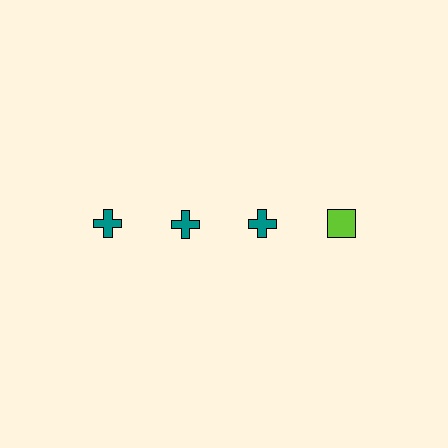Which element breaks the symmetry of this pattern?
The lime square in the top row, second from right column breaks the symmetry. All other shapes are teal crosses.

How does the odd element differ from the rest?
It differs in both color (lime instead of teal) and shape (square instead of cross).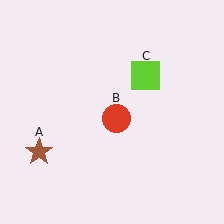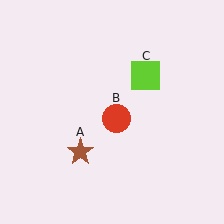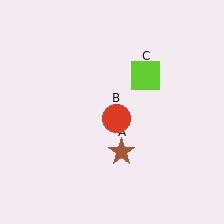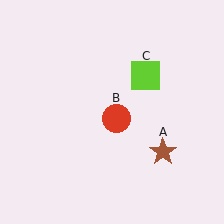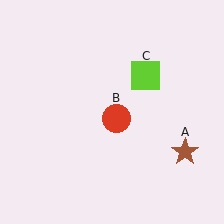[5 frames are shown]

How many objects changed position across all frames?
1 object changed position: brown star (object A).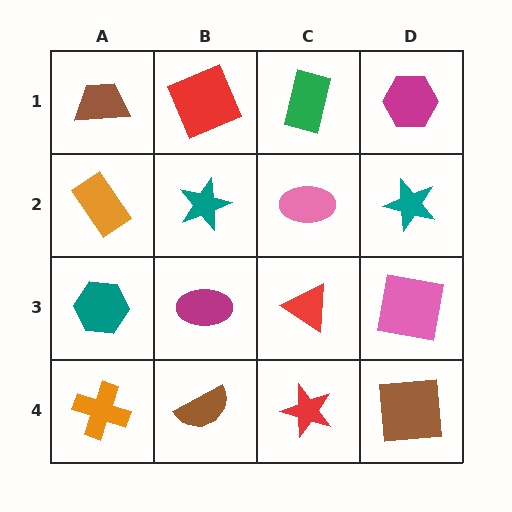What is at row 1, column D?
A magenta hexagon.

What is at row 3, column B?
A magenta ellipse.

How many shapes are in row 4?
4 shapes.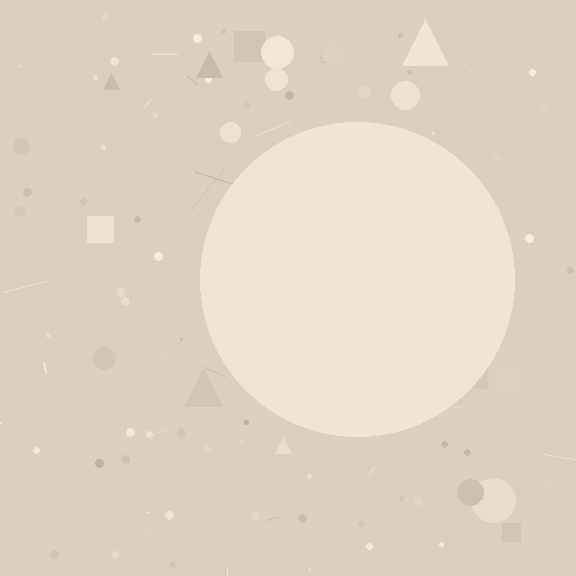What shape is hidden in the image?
A circle is hidden in the image.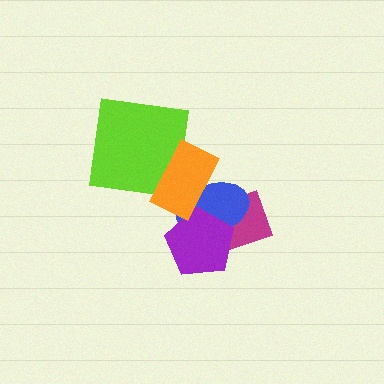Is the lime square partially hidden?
Yes, it is partially covered by another shape.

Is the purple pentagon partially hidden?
No, no other shape covers it.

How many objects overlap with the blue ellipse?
3 objects overlap with the blue ellipse.